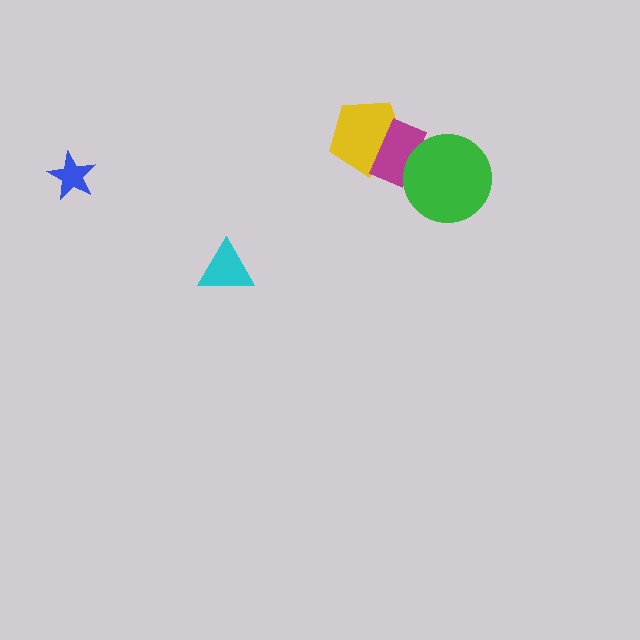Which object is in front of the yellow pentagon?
The magenta rectangle is in front of the yellow pentagon.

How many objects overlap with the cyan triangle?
0 objects overlap with the cyan triangle.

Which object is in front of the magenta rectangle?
The green circle is in front of the magenta rectangle.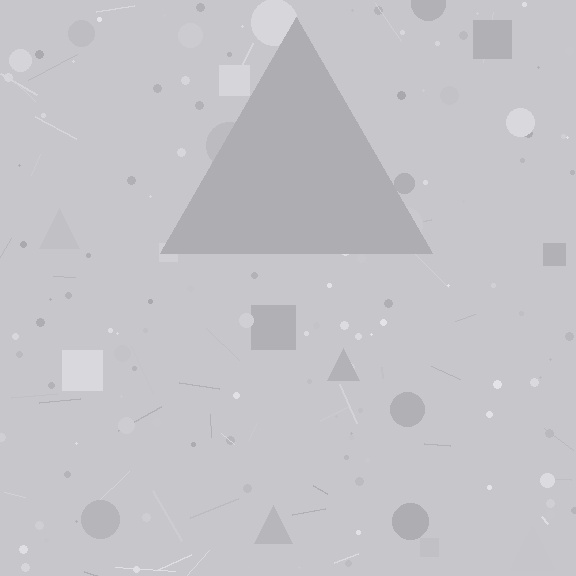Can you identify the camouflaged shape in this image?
The camouflaged shape is a triangle.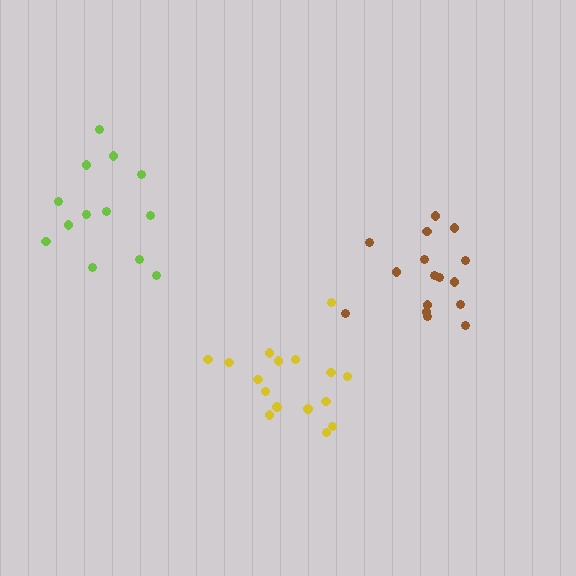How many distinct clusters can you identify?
There are 3 distinct clusters.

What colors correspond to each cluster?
The clusters are colored: yellow, brown, lime.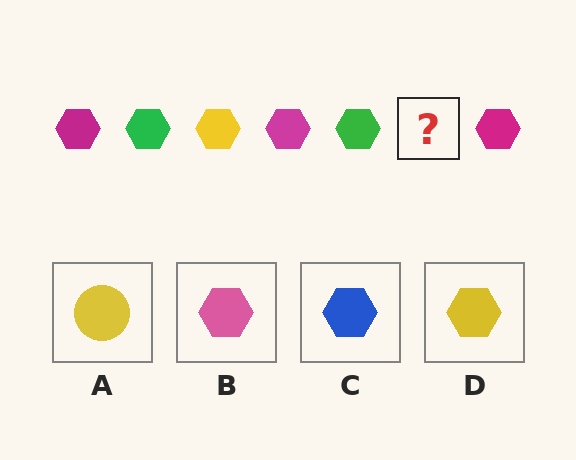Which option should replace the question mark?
Option D.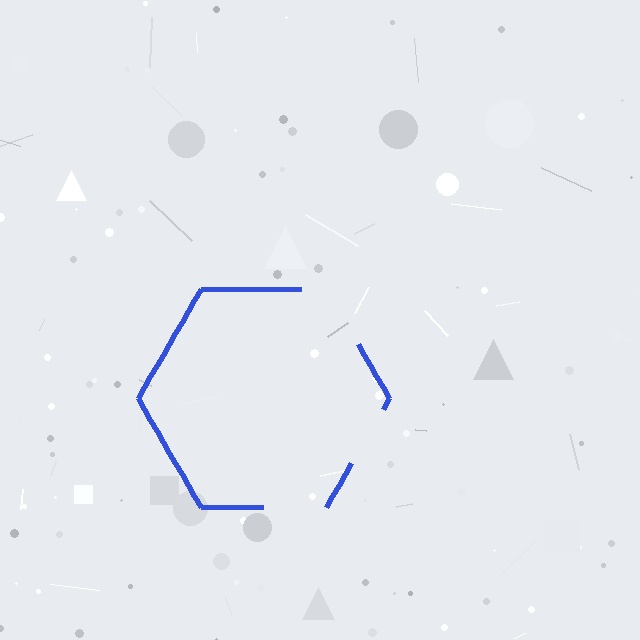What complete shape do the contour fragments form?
The contour fragments form a hexagon.